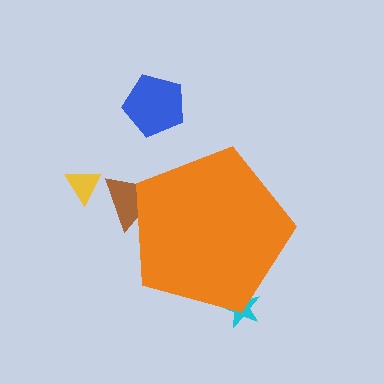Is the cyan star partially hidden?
Yes, the cyan star is partially hidden behind the orange pentagon.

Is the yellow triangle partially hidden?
No, the yellow triangle is fully visible.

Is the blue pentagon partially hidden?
No, the blue pentagon is fully visible.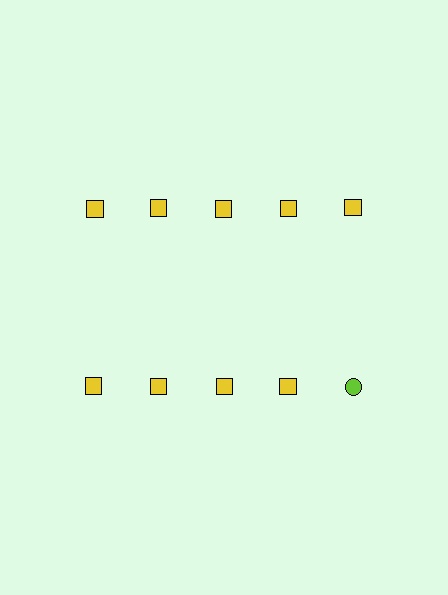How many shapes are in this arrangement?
There are 10 shapes arranged in a grid pattern.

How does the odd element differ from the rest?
It differs in both color (lime instead of yellow) and shape (circle instead of square).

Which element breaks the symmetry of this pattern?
The lime circle in the second row, rightmost column breaks the symmetry. All other shapes are yellow squares.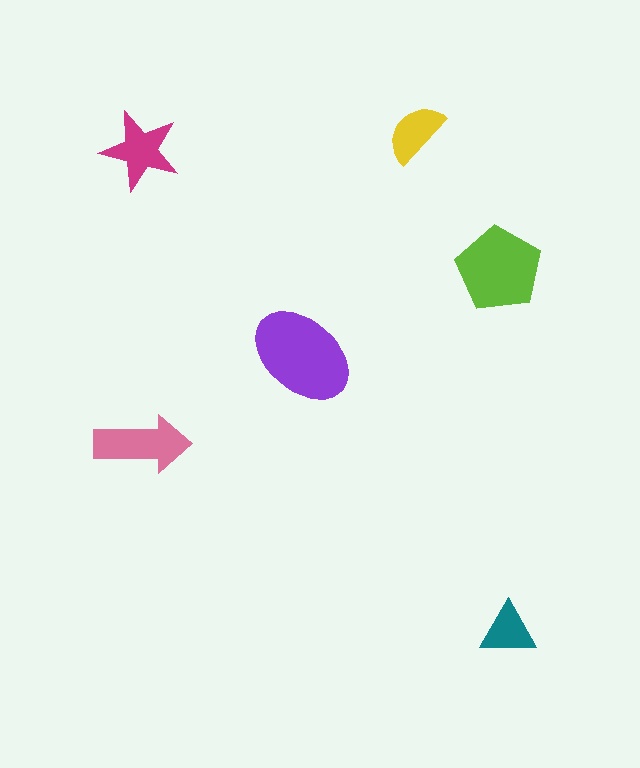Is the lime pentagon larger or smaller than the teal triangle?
Larger.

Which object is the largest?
The purple ellipse.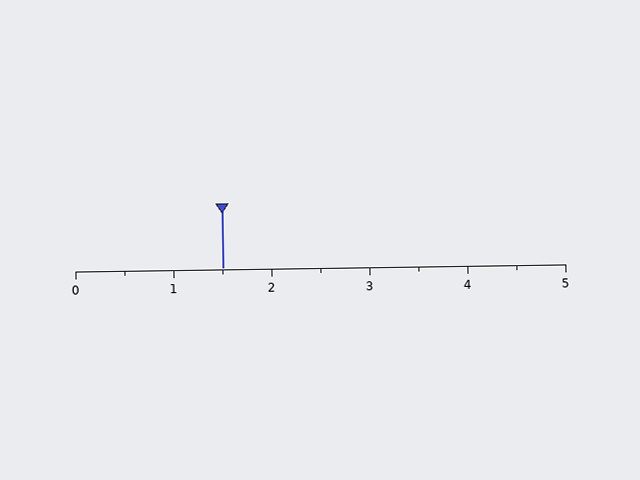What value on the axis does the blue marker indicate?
The marker indicates approximately 1.5.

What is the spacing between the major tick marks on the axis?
The major ticks are spaced 1 apart.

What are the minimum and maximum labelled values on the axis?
The axis runs from 0 to 5.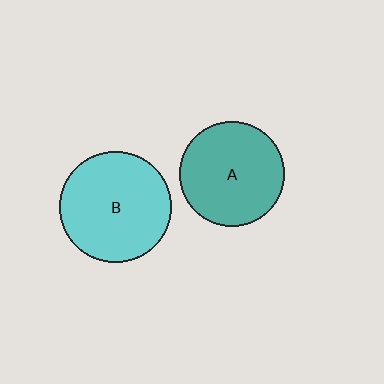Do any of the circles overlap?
No, none of the circles overlap.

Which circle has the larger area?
Circle B (cyan).